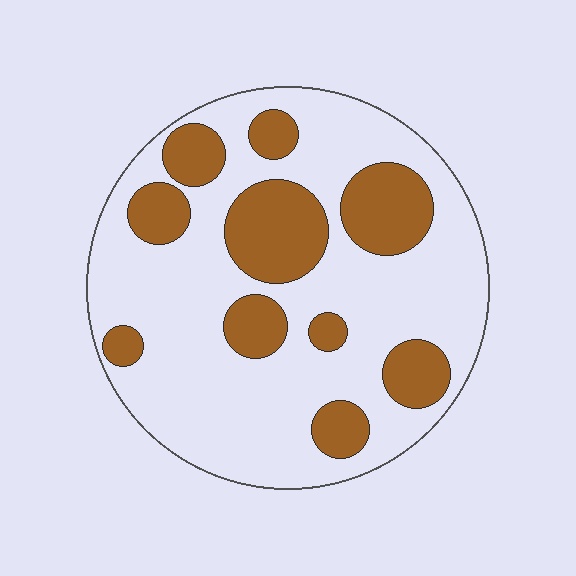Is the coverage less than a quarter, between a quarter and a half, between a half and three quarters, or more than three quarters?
Between a quarter and a half.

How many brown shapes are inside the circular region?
10.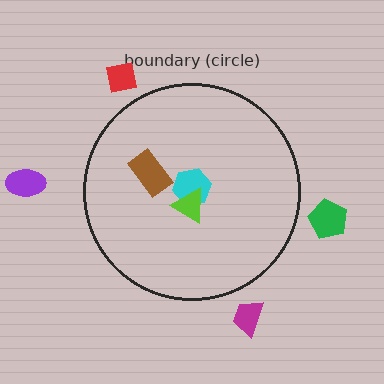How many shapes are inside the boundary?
3 inside, 4 outside.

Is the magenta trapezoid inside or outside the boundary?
Outside.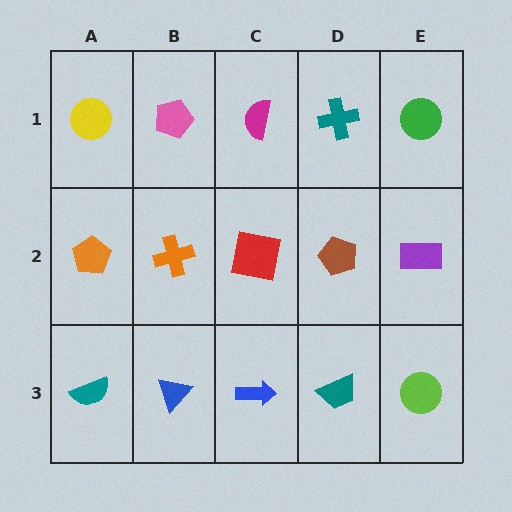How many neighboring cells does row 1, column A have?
2.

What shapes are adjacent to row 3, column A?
An orange pentagon (row 2, column A), a blue triangle (row 3, column B).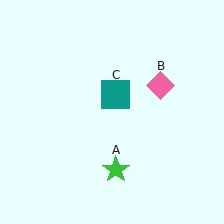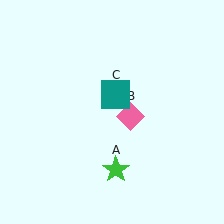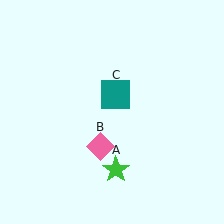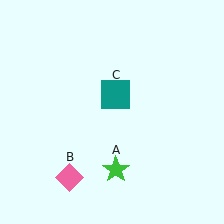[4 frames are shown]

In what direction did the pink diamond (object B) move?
The pink diamond (object B) moved down and to the left.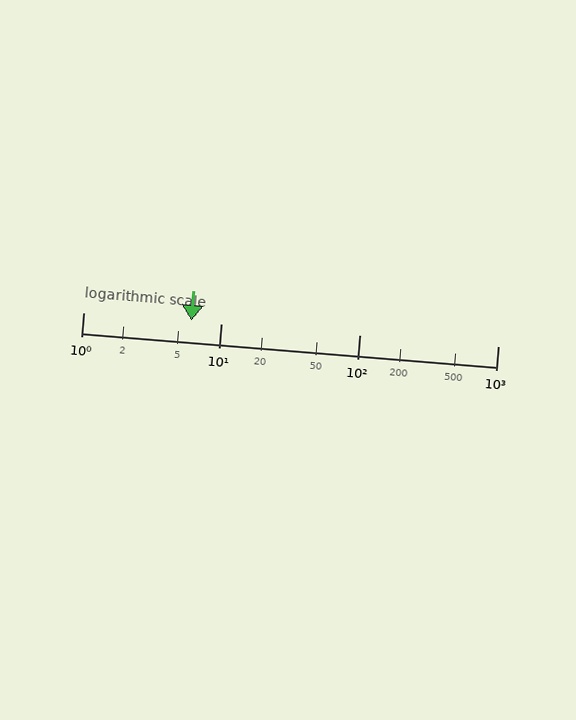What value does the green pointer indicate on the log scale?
The pointer indicates approximately 6.1.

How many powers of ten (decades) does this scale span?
The scale spans 3 decades, from 1 to 1000.